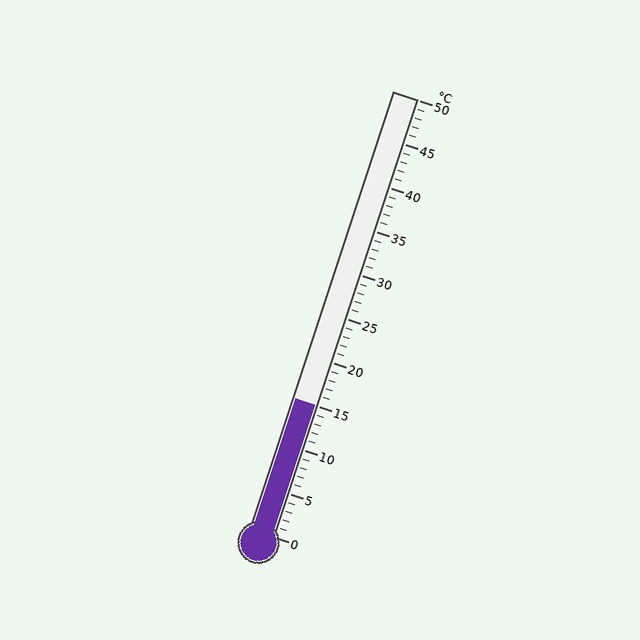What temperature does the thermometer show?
The thermometer shows approximately 15°C.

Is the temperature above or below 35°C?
The temperature is below 35°C.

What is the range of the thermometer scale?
The thermometer scale ranges from 0°C to 50°C.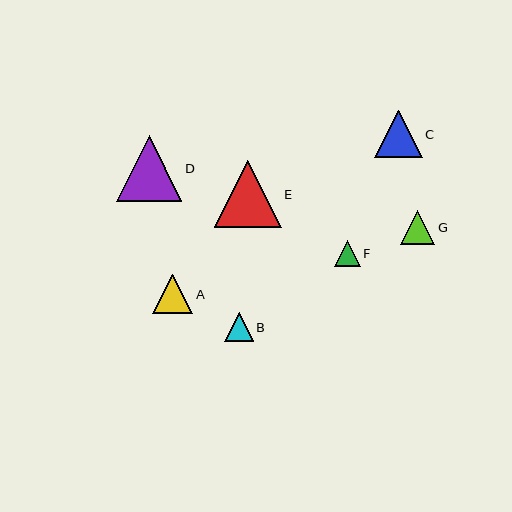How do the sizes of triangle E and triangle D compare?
Triangle E and triangle D are approximately the same size.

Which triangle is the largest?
Triangle E is the largest with a size of approximately 66 pixels.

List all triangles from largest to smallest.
From largest to smallest: E, D, C, A, G, B, F.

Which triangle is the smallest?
Triangle F is the smallest with a size of approximately 25 pixels.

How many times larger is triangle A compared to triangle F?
Triangle A is approximately 1.6 times the size of triangle F.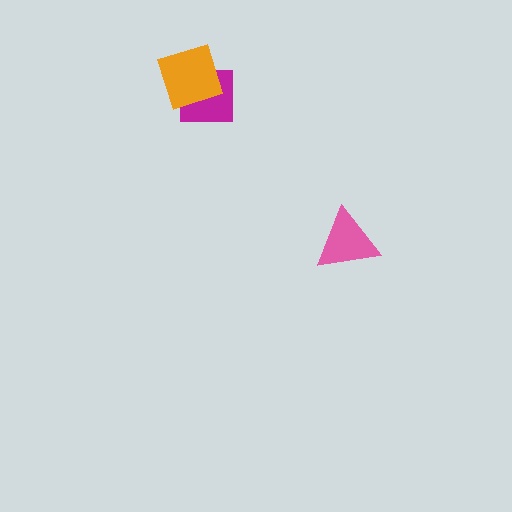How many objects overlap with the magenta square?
1 object overlaps with the magenta square.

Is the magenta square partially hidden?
Yes, it is partially covered by another shape.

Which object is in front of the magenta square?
The orange diamond is in front of the magenta square.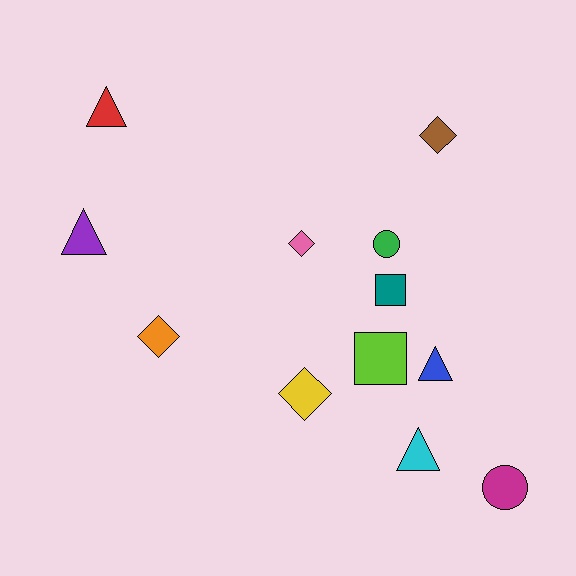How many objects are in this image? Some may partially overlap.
There are 12 objects.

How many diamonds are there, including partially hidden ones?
There are 4 diamonds.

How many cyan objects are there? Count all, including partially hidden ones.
There is 1 cyan object.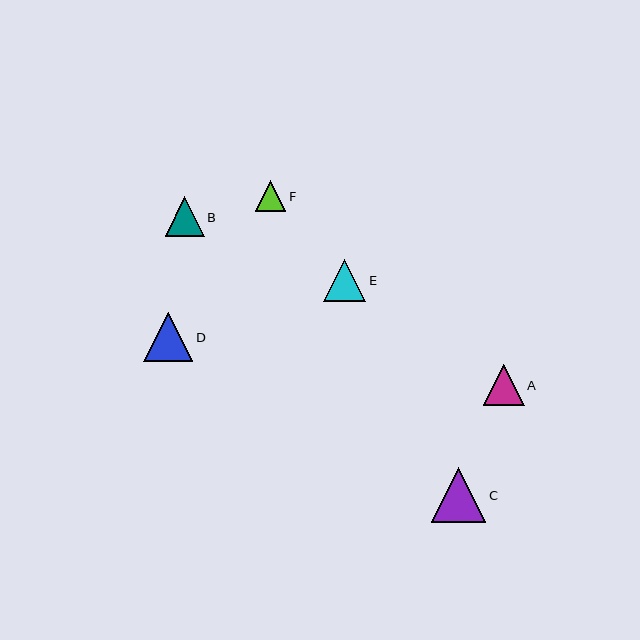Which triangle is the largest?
Triangle C is the largest with a size of approximately 55 pixels.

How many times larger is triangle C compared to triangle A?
Triangle C is approximately 1.3 times the size of triangle A.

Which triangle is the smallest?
Triangle F is the smallest with a size of approximately 30 pixels.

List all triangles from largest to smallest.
From largest to smallest: C, D, E, A, B, F.